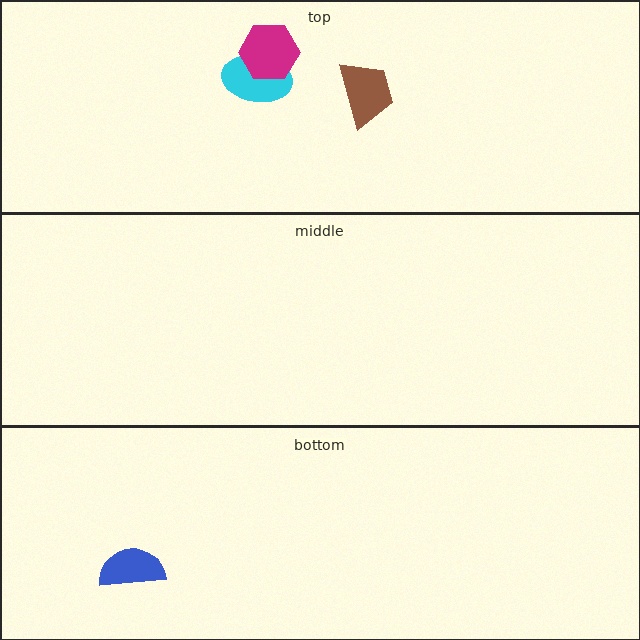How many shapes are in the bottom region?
1.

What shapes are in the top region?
The cyan ellipse, the magenta hexagon, the brown trapezoid.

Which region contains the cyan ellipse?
The top region.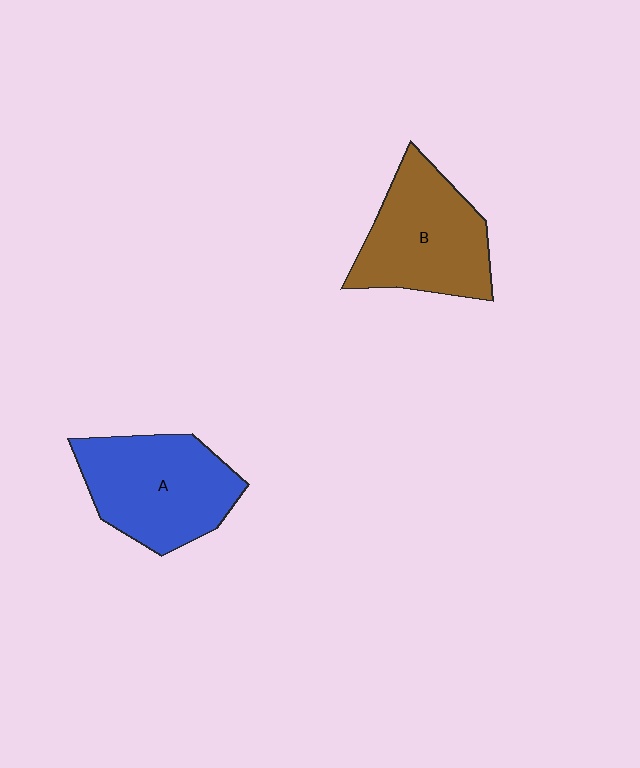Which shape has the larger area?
Shape A (blue).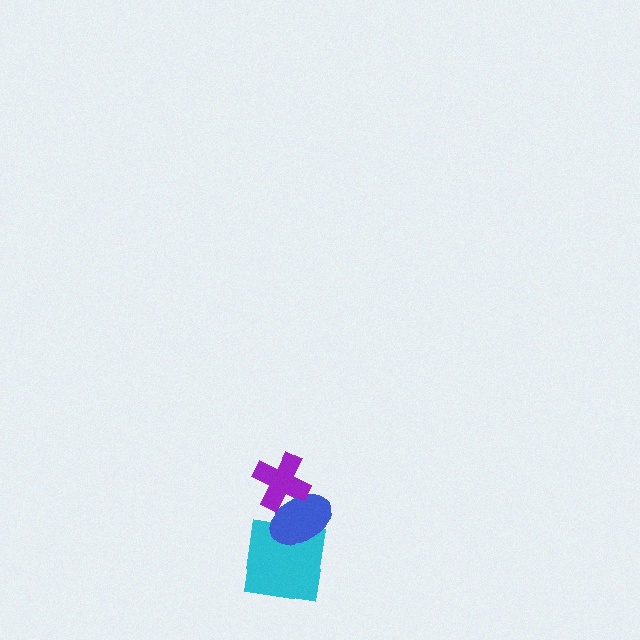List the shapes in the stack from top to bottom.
From top to bottom: the purple cross, the blue ellipse, the cyan square.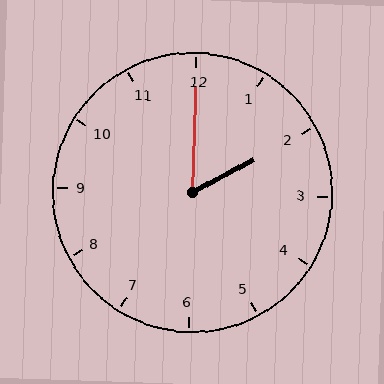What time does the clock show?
2:00.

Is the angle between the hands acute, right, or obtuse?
It is acute.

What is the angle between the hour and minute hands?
Approximately 60 degrees.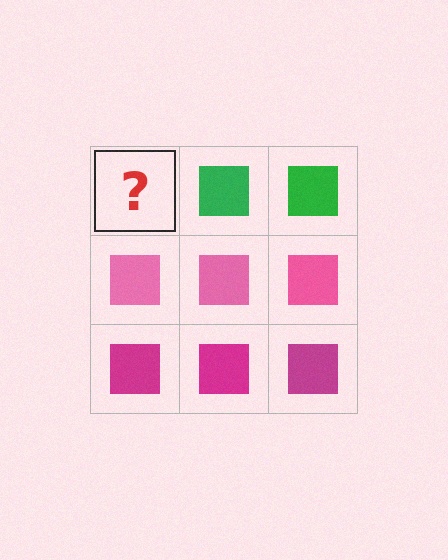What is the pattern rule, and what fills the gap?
The rule is that each row has a consistent color. The gap should be filled with a green square.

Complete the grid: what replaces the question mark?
The question mark should be replaced with a green square.